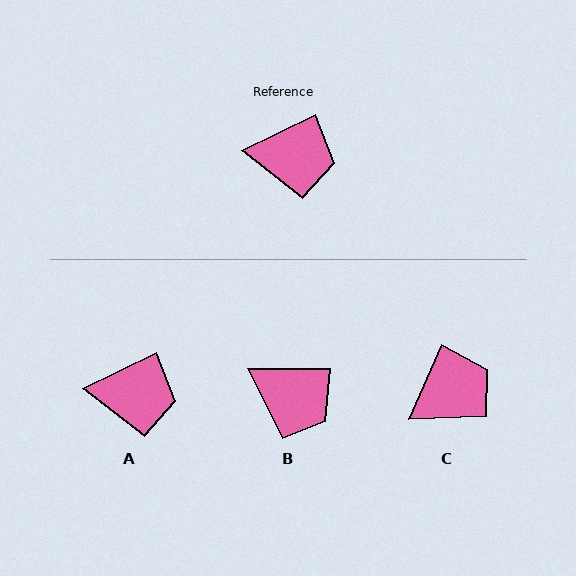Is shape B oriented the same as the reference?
No, it is off by about 26 degrees.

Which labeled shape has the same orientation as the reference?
A.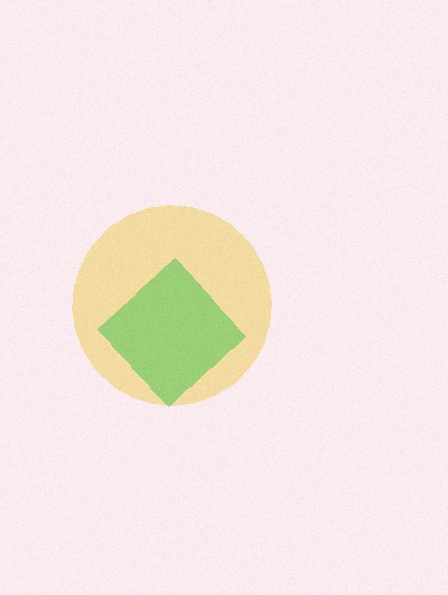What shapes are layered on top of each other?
The layered shapes are: a yellow circle, a green diamond.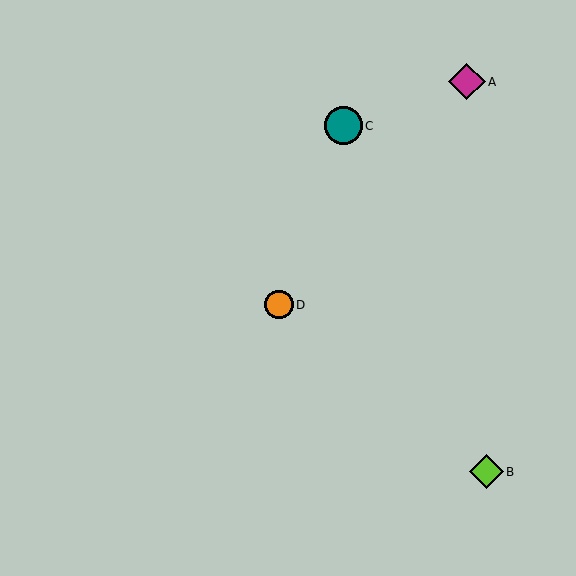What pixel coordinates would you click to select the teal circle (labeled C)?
Click at (343, 126) to select the teal circle C.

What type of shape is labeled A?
Shape A is a magenta diamond.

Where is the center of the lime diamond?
The center of the lime diamond is at (486, 472).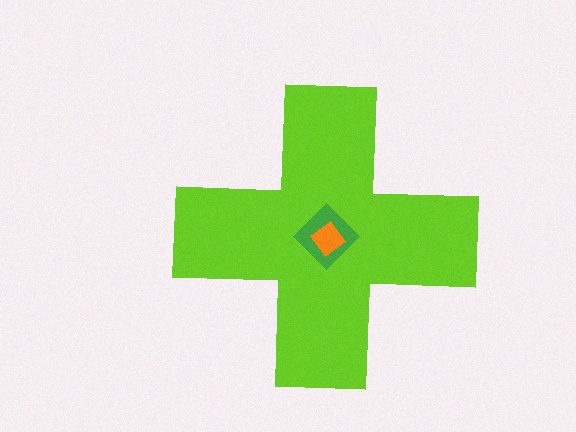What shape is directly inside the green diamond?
The orange diamond.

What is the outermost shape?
The lime cross.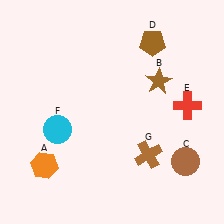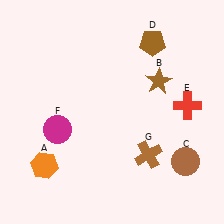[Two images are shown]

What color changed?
The circle (F) changed from cyan in Image 1 to magenta in Image 2.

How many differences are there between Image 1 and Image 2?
There is 1 difference between the two images.